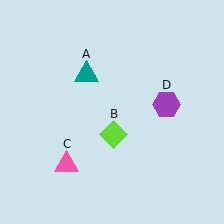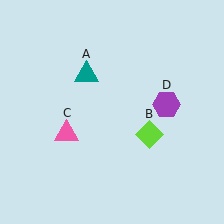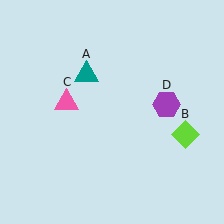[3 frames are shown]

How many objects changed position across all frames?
2 objects changed position: lime diamond (object B), pink triangle (object C).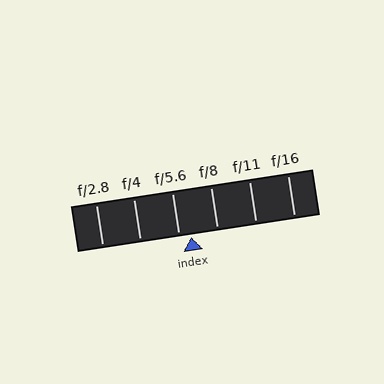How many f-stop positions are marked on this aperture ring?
There are 6 f-stop positions marked.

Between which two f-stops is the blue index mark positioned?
The index mark is between f/5.6 and f/8.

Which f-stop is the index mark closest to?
The index mark is closest to f/5.6.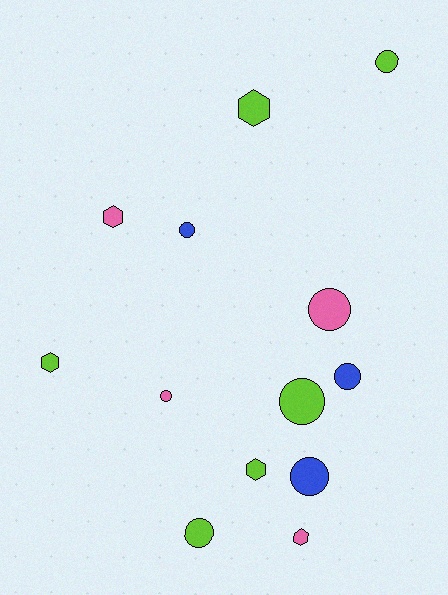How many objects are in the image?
There are 13 objects.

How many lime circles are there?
There are 3 lime circles.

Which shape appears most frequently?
Circle, with 8 objects.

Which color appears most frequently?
Lime, with 6 objects.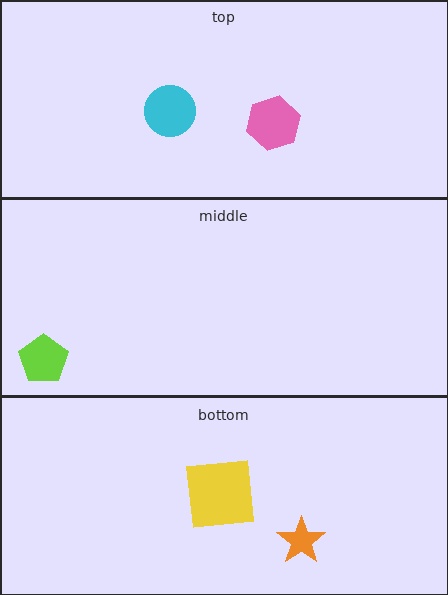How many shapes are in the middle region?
1.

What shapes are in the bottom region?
The yellow square, the orange star.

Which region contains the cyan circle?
The top region.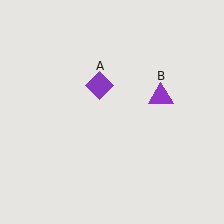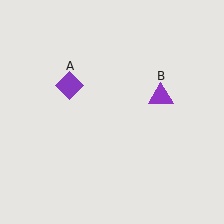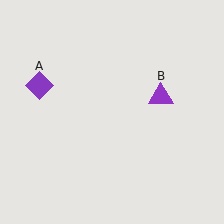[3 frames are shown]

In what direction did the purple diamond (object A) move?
The purple diamond (object A) moved left.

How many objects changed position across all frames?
1 object changed position: purple diamond (object A).